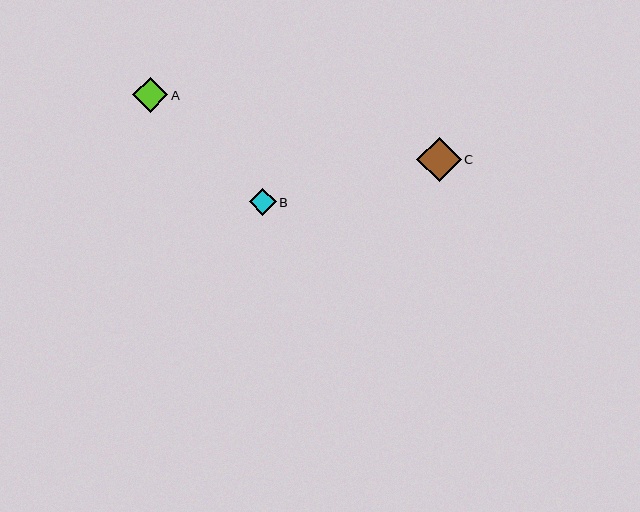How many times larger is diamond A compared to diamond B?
Diamond A is approximately 1.3 times the size of diamond B.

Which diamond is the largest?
Diamond C is the largest with a size of approximately 45 pixels.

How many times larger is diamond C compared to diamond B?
Diamond C is approximately 1.6 times the size of diamond B.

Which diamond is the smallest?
Diamond B is the smallest with a size of approximately 27 pixels.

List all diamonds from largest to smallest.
From largest to smallest: C, A, B.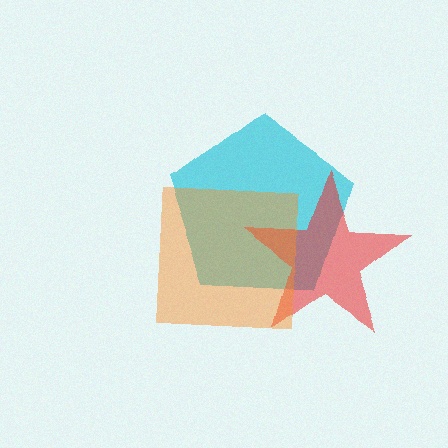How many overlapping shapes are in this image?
There are 3 overlapping shapes in the image.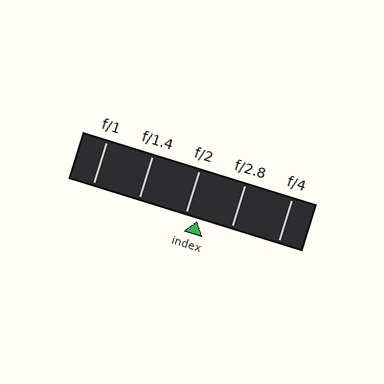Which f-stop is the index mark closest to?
The index mark is closest to f/2.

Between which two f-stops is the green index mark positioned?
The index mark is between f/2 and f/2.8.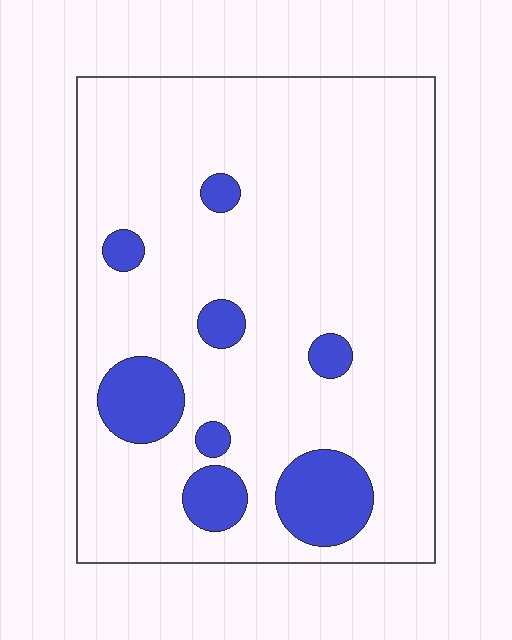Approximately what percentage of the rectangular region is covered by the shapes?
Approximately 15%.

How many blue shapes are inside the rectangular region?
8.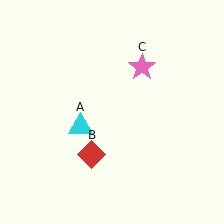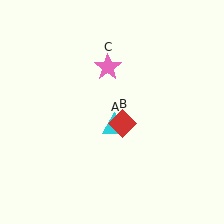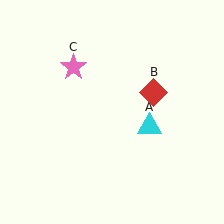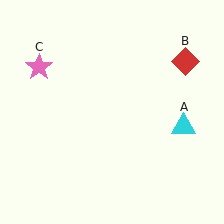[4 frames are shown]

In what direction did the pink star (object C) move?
The pink star (object C) moved left.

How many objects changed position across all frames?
3 objects changed position: cyan triangle (object A), red diamond (object B), pink star (object C).